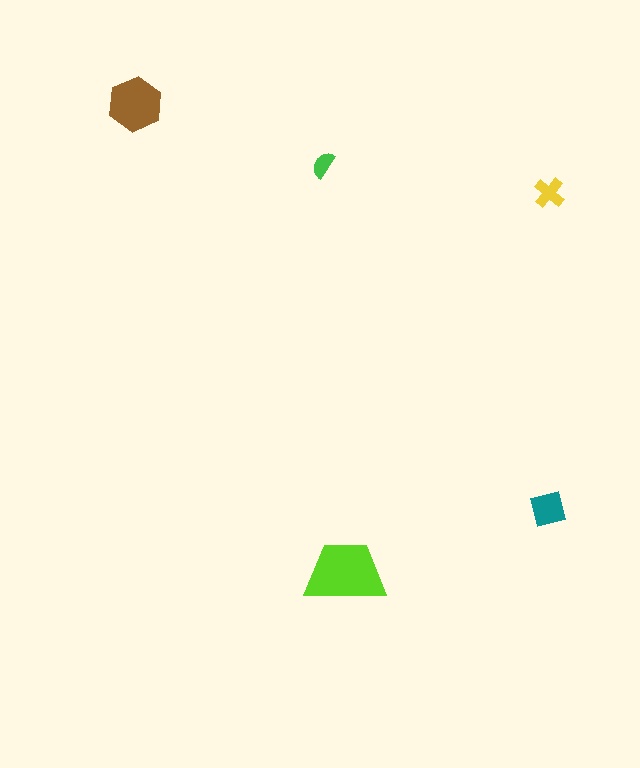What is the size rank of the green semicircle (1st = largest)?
5th.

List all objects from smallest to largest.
The green semicircle, the yellow cross, the teal square, the brown hexagon, the lime trapezoid.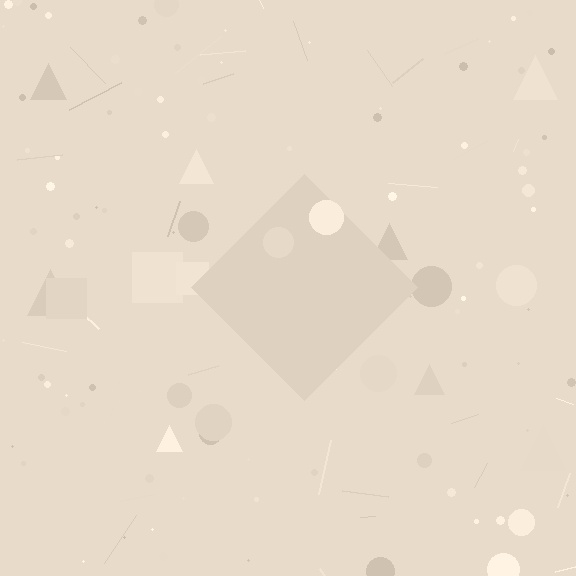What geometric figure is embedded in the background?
A diamond is embedded in the background.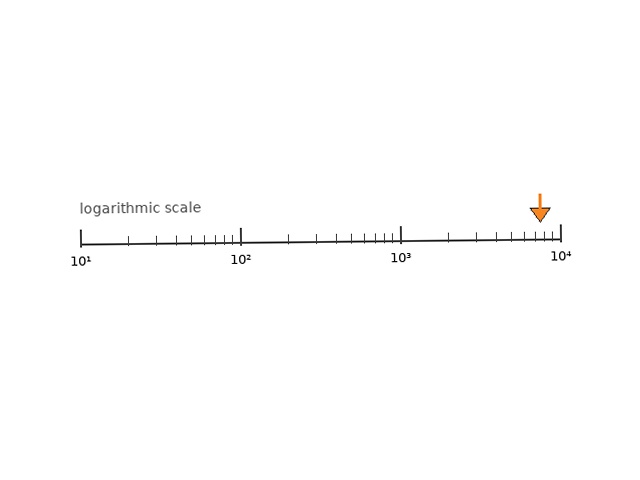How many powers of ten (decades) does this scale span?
The scale spans 3 decades, from 10 to 10000.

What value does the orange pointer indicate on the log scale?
The pointer indicates approximately 7600.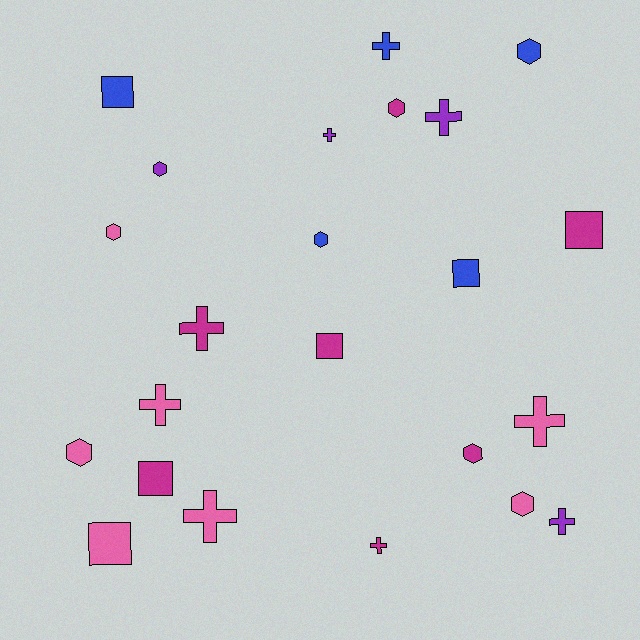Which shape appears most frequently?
Cross, with 9 objects.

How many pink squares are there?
There is 1 pink square.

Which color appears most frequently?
Pink, with 7 objects.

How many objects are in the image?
There are 23 objects.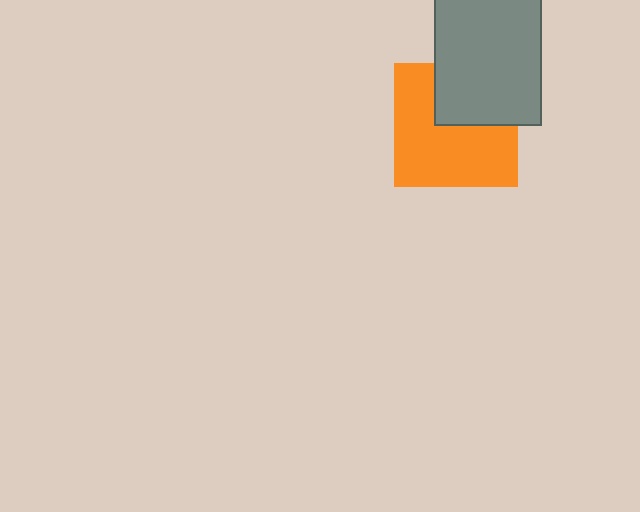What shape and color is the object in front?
The object in front is a gray rectangle.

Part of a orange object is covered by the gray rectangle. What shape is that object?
It is a square.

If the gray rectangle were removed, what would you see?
You would see the complete orange square.